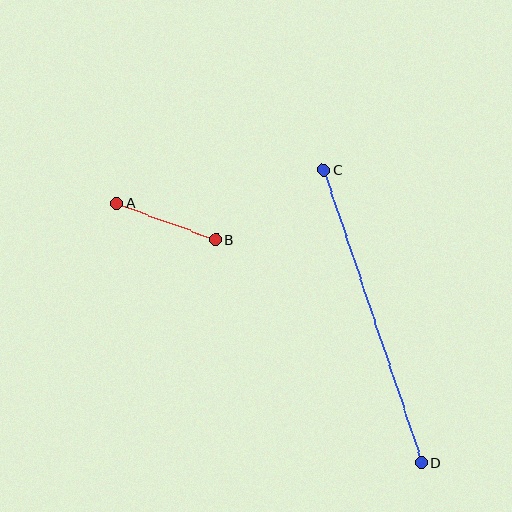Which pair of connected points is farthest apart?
Points C and D are farthest apart.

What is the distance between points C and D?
The distance is approximately 309 pixels.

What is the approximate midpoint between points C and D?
The midpoint is at approximately (373, 316) pixels.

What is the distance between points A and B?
The distance is approximately 105 pixels.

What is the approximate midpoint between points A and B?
The midpoint is at approximately (166, 221) pixels.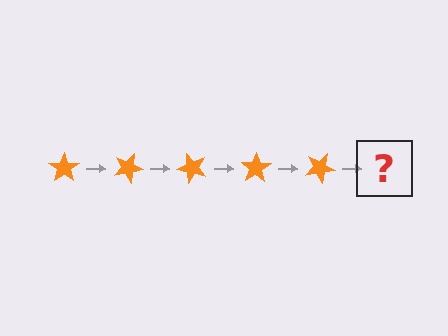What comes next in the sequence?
The next element should be an orange star rotated 125 degrees.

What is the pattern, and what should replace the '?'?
The pattern is that the star rotates 25 degrees each step. The '?' should be an orange star rotated 125 degrees.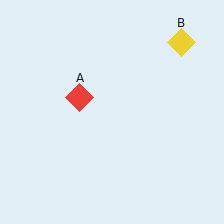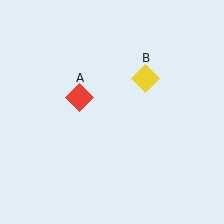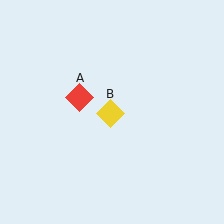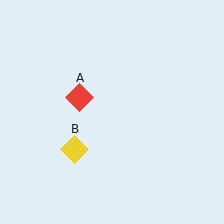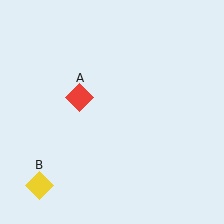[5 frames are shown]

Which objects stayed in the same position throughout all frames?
Red diamond (object A) remained stationary.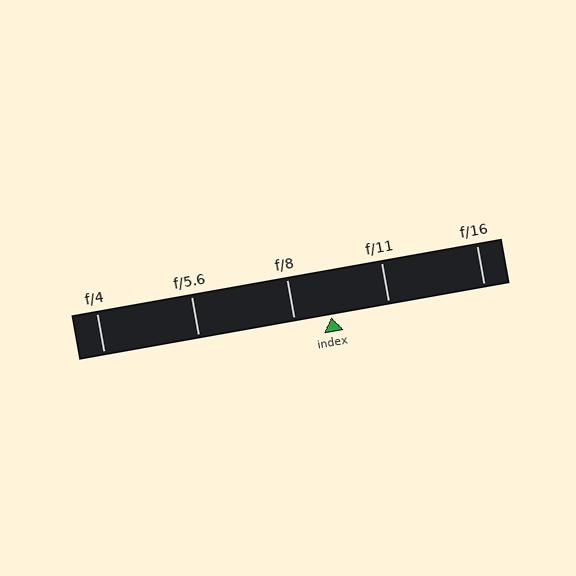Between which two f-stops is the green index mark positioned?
The index mark is between f/8 and f/11.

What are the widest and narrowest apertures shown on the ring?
The widest aperture shown is f/4 and the narrowest is f/16.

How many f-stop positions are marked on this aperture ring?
There are 5 f-stop positions marked.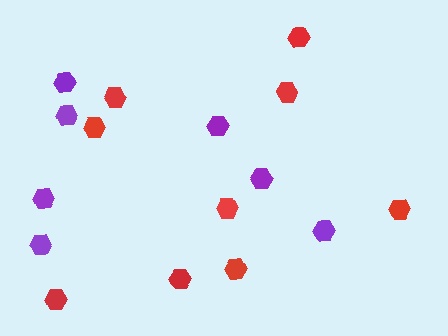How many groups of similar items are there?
There are 2 groups: one group of purple hexagons (7) and one group of red hexagons (9).